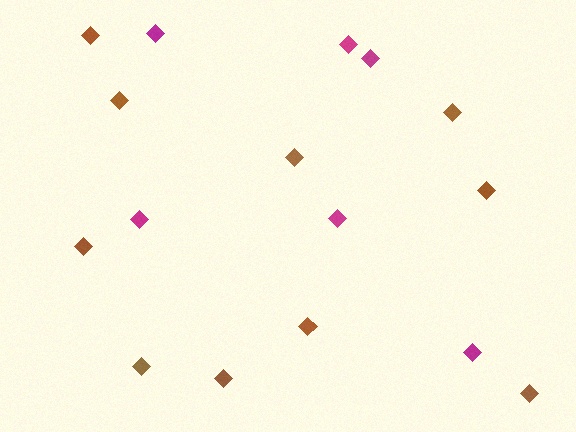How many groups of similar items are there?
There are 2 groups: one group of brown diamonds (10) and one group of magenta diamonds (6).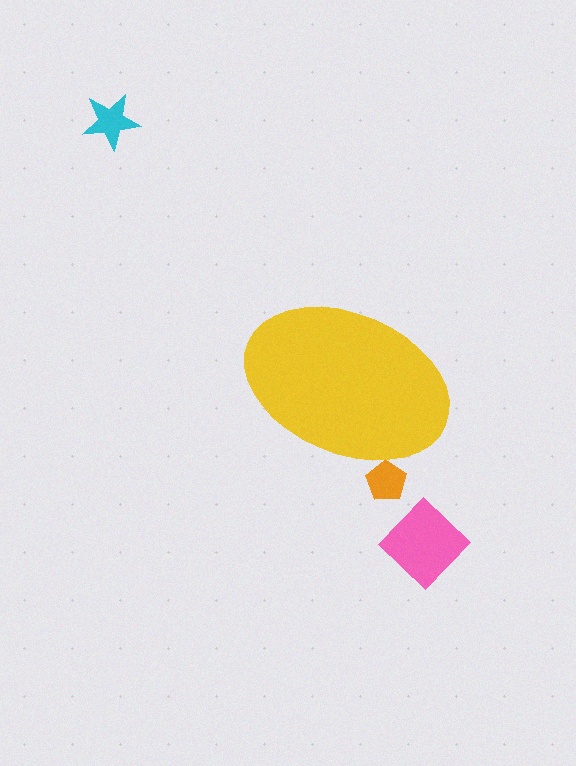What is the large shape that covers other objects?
A yellow ellipse.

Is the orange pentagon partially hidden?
Yes, the orange pentagon is partially hidden behind the yellow ellipse.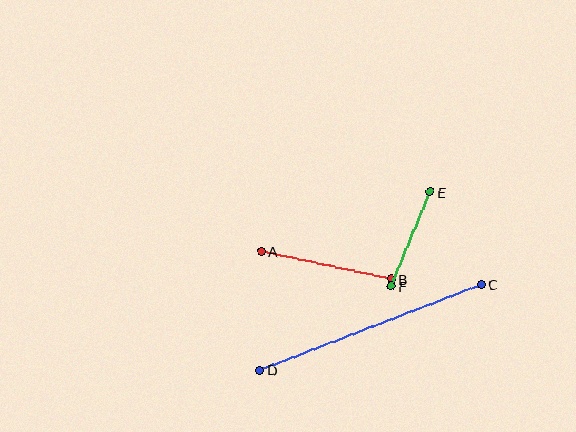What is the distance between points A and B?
The distance is approximately 133 pixels.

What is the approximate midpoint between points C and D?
The midpoint is at approximately (370, 327) pixels.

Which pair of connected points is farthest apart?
Points C and D are farthest apart.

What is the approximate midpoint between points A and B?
The midpoint is at approximately (326, 265) pixels.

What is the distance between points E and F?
The distance is approximately 102 pixels.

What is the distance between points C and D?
The distance is approximately 237 pixels.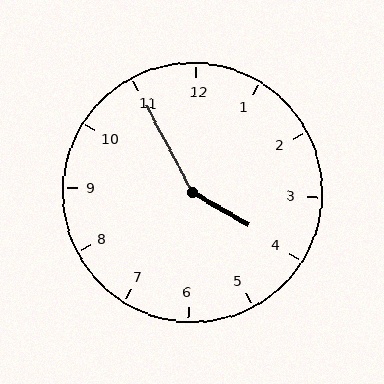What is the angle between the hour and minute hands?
Approximately 148 degrees.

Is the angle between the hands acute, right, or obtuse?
It is obtuse.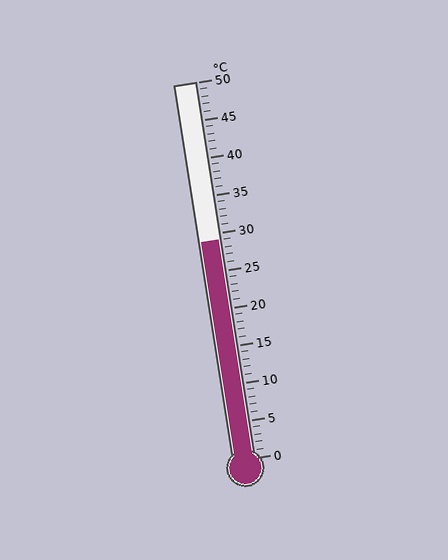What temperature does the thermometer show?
The thermometer shows approximately 29°C.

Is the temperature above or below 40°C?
The temperature is below 40°C.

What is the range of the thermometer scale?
The thermometer scale ranges from 0°C to 50°C.